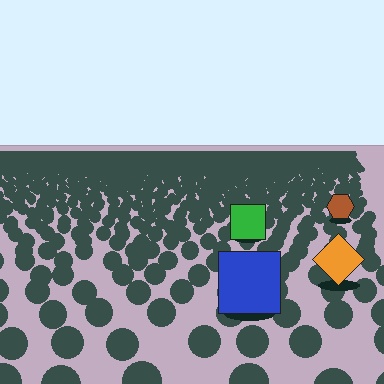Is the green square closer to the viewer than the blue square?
No. The blue square is closer — you can tell from the texture gradient: the ground texture is coarser near it.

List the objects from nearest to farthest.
From nearest to farthest: the blue square, the orange diamond, the green square, the brown hexagon.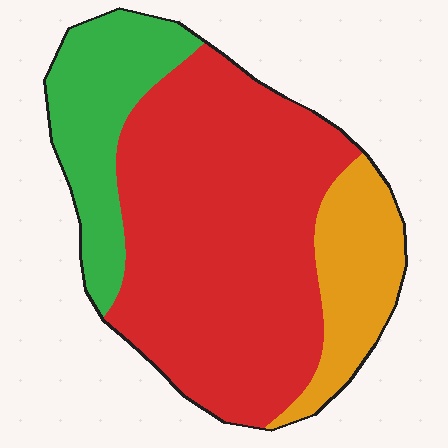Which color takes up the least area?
Orange, at roughly 15%.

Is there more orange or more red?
Red.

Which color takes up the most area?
Red, at roughly 65%.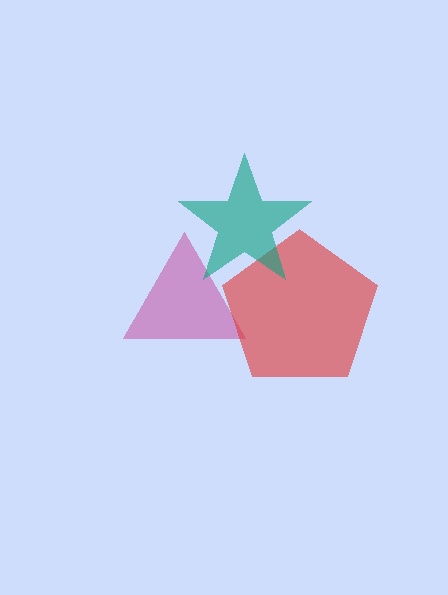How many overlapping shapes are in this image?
There are 3 overlapping shapes in the image.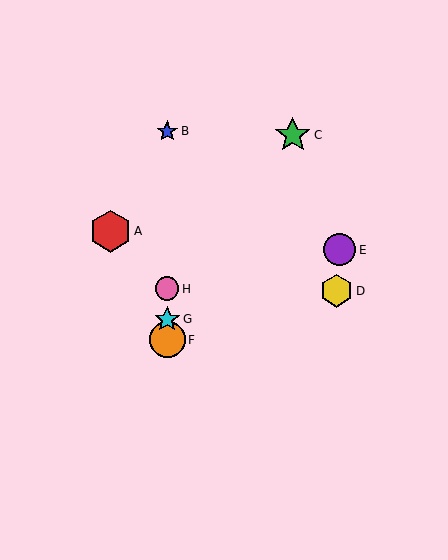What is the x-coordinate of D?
Object D is at x≈337.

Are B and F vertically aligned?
Yes, both are at x≈167.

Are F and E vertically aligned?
No, F is at x≈167 and E is at x≈340.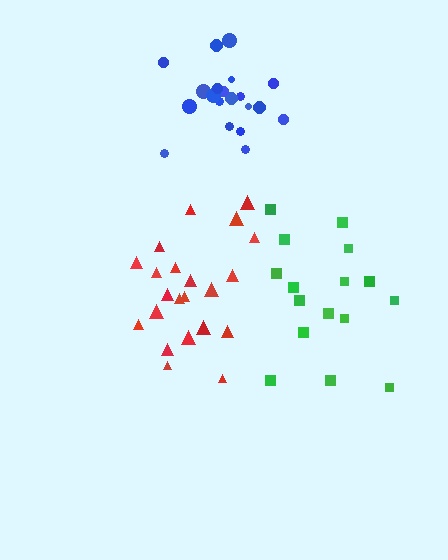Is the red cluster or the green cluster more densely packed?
Red.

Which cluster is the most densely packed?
Red.